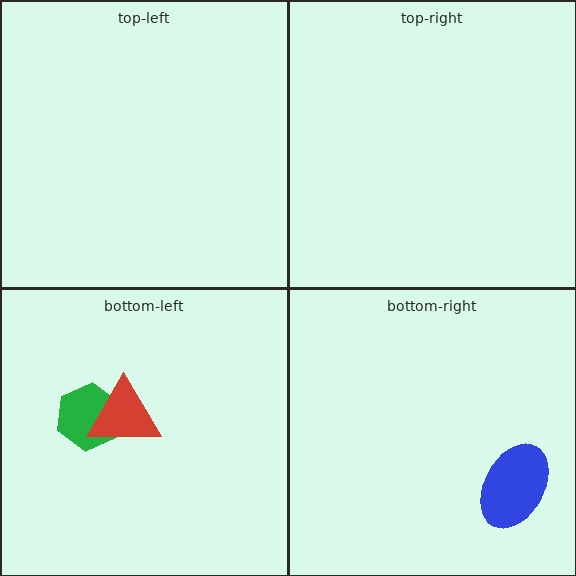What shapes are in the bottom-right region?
The blue ellipse.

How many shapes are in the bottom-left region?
2.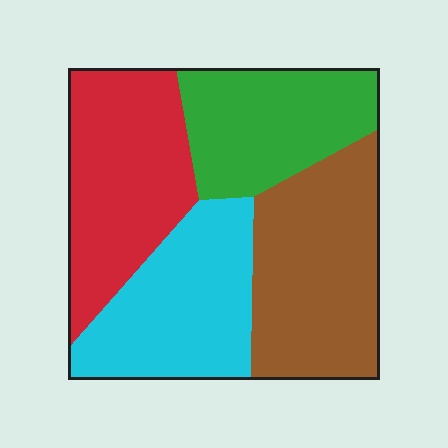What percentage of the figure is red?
Red covers about 25% of the figure.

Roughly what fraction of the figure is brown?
Brown covers around 30% of the figure.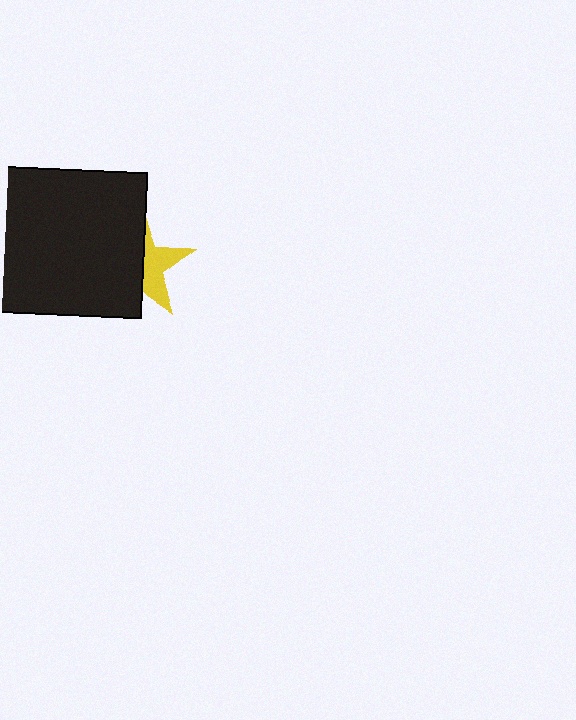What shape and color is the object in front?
The object in front is a black square.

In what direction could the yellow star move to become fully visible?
The yellow star could move right. That would shift it out from behind the black square entirely.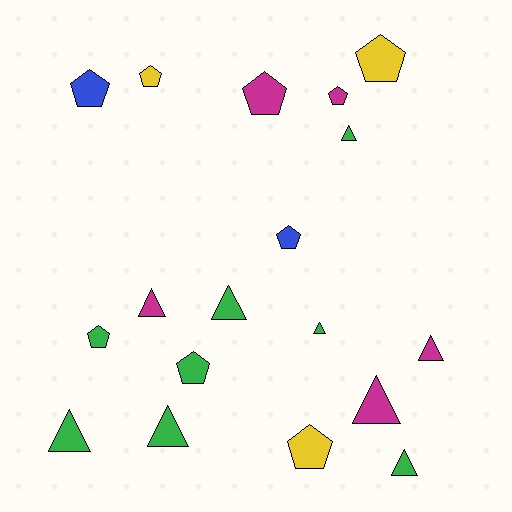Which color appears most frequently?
Green, with 8 objects.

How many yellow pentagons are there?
There are 3 yellow pentagons.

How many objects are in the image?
There are 18 objects.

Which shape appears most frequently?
Pentagon, with 9 objects.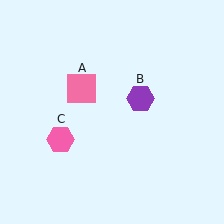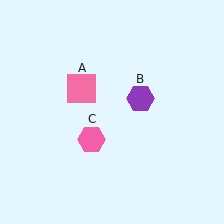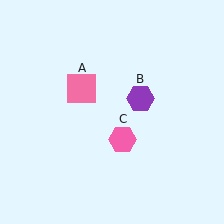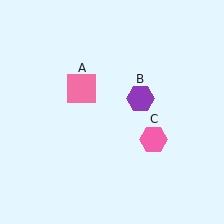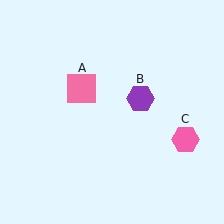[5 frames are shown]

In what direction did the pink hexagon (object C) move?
The pink hexagon (object C) moved right.